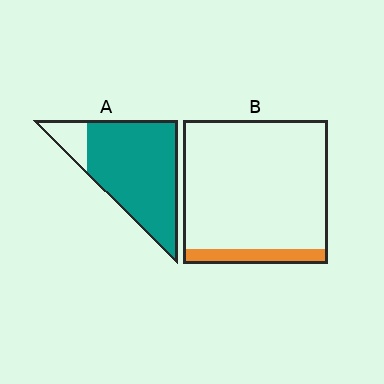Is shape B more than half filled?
No.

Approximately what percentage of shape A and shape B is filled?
A is approximately 85% and B is approximately 10%.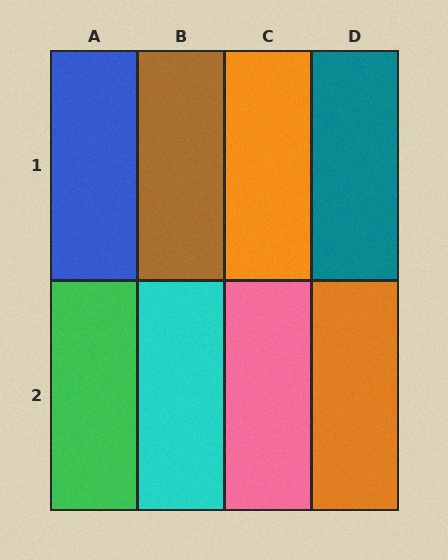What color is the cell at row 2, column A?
Green.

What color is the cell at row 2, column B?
Cyan.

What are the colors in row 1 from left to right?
Blue, brown, orange, teal.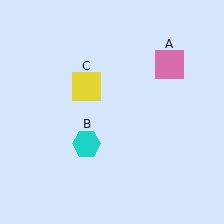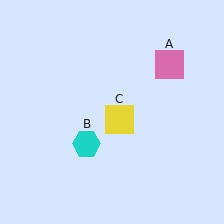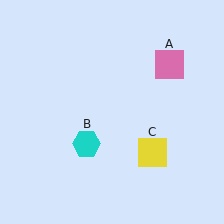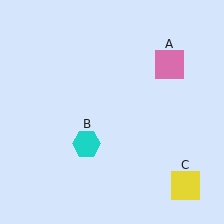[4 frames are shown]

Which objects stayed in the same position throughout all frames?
Pink square (object A) and cyan hexagon (object B) remained stationary.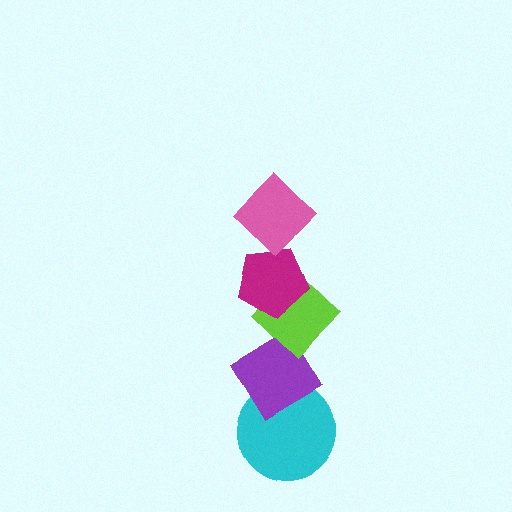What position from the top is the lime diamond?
The lime diamond is 3rd from the top.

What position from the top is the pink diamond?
The pink diamond is 1st from the top.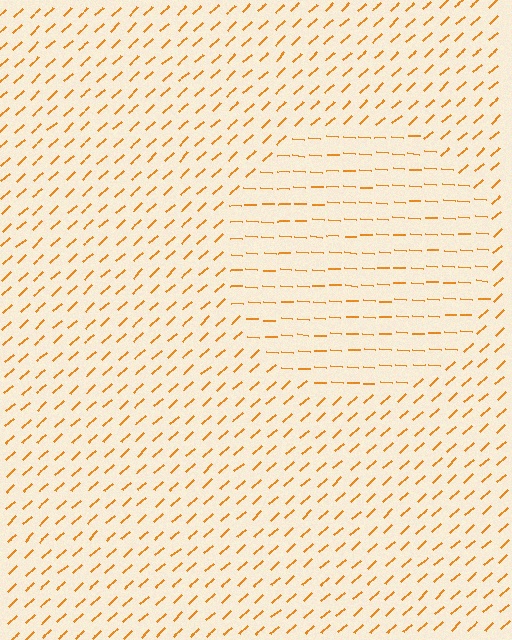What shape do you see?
I see a circle.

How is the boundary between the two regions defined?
The boundary is defined purely by a change in line orientation (approximately 45 degrees difference). All lines are the same color and thickness.